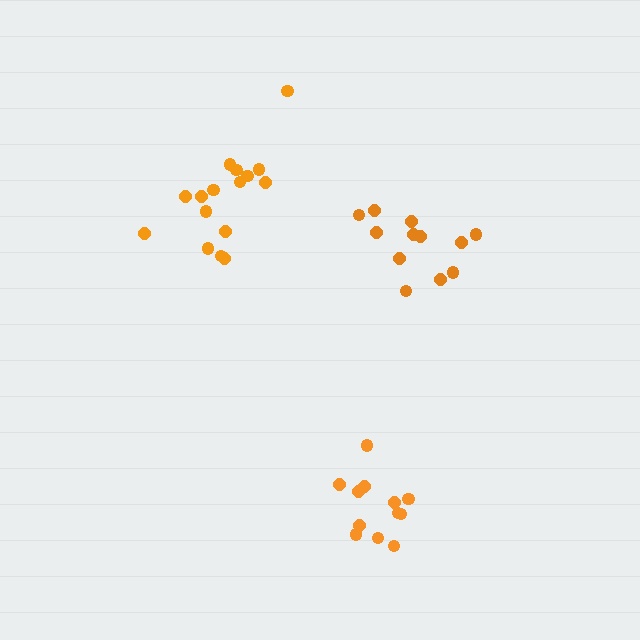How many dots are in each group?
Group 1: 12 dots, Group 2: 16 dots, Group 3: 12 dots (40 total).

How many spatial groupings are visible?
There are 3 spatial groupings.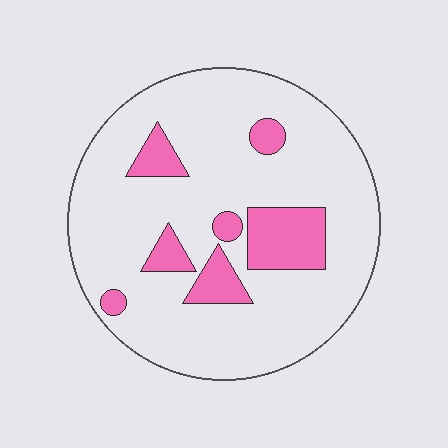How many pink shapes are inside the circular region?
7.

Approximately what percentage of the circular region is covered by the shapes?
Approximately 15%.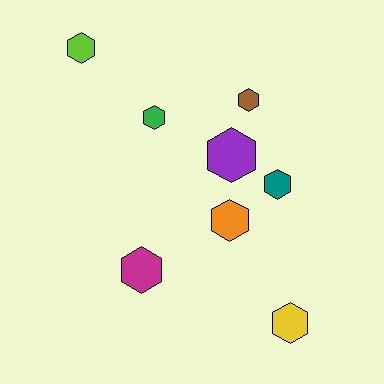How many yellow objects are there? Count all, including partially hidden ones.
There is 1 yellow object.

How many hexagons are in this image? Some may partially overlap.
There are 8 hexagons.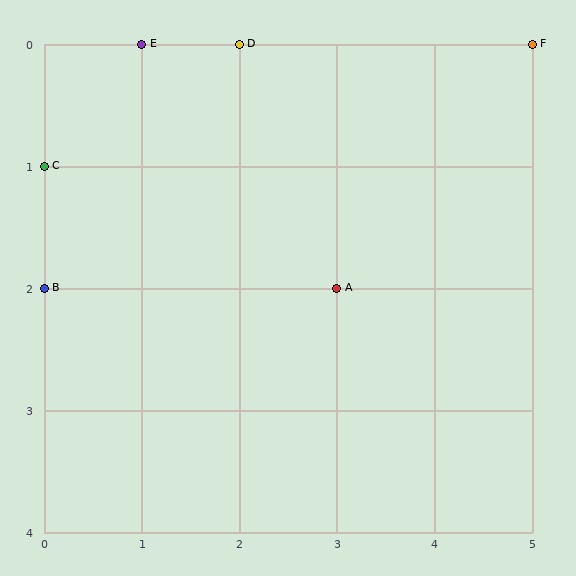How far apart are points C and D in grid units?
Points C and D are 2 columns and 1 row apart (about 2.2 grid units diagonally).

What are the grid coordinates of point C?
Point C is at grid coordinates (0, 1).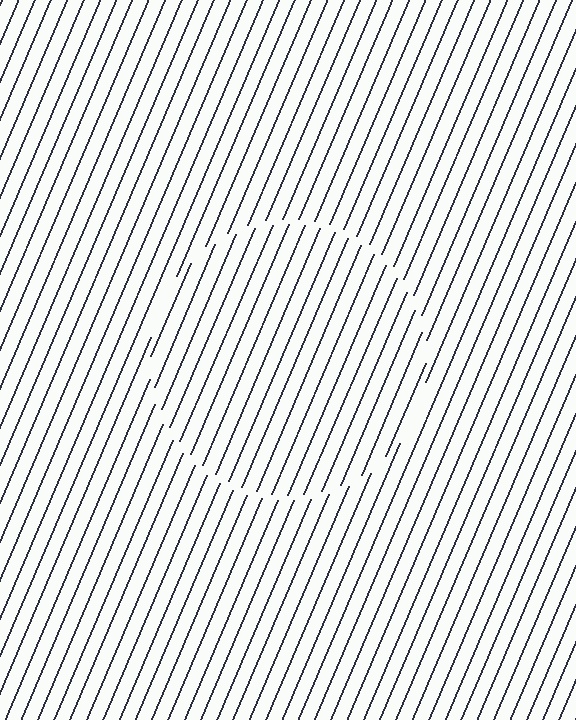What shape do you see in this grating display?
An illusory circle. The interior of the shape contains the same grating, shifted by half a period — the contour is defined by the phase discontinuity where line-ends from the inner and outer gratings abut.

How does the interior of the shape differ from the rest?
The interior of the shape contains the same grating, shifted by half a period — the contour is defined by the phase discontinuity where line-ends from the inner and outer gratings abut.